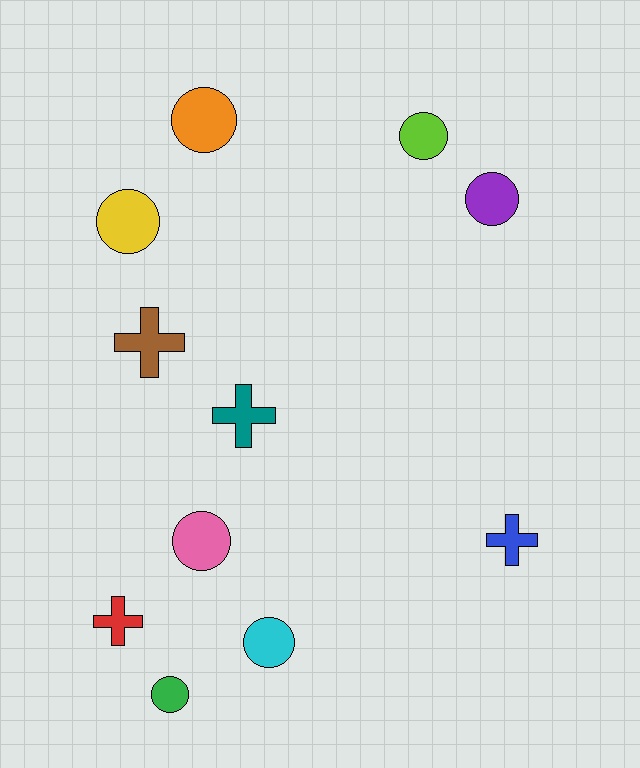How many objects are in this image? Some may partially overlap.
There are 11 objects.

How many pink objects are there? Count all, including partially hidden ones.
There is 1 pink object.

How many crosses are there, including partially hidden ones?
There are 4 crosses.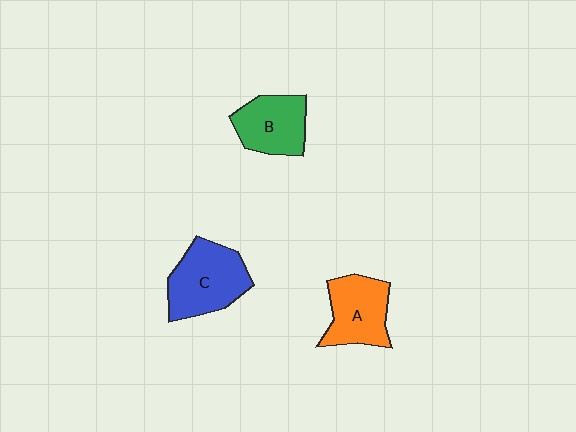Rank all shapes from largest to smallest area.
From largest to smallest: C (blue), A (orange), B (green).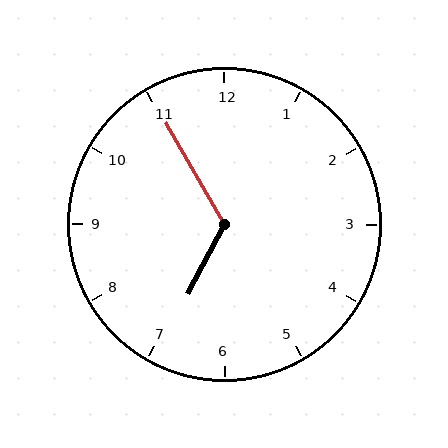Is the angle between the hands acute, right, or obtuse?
It is obtuse.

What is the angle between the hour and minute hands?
Approximately 122 degrees.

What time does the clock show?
6:55.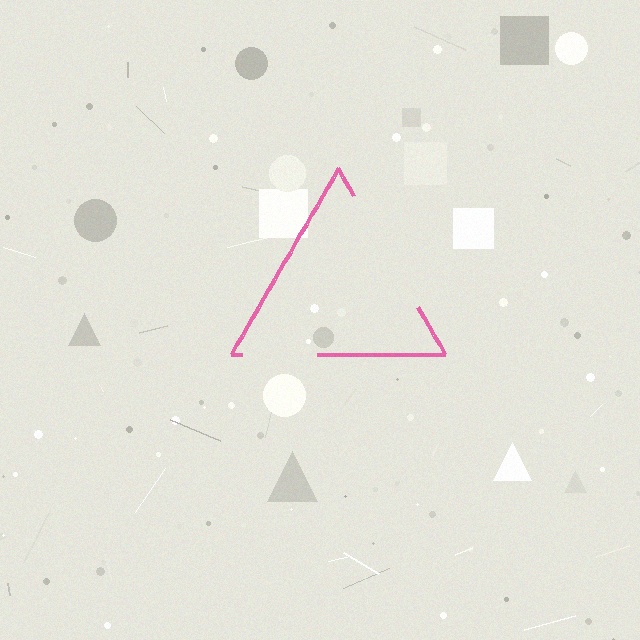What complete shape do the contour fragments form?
The contour fragments form a triangle.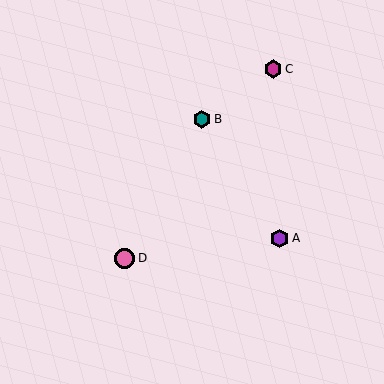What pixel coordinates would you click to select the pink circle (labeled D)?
Click at (125, 258) to select the pink circle D.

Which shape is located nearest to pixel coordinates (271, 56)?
The magenta hexagon (labeled C) at (273, 69) is nearest to that location.